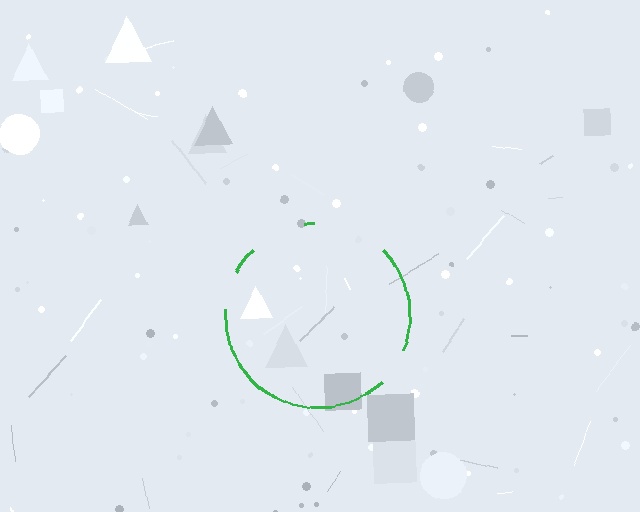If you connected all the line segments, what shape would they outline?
They would outline a circle.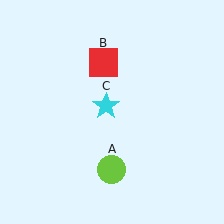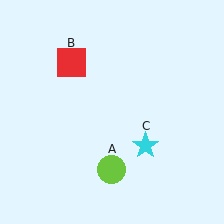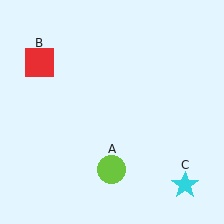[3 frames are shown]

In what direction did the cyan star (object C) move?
The cyan star (object C) moved down and to the right.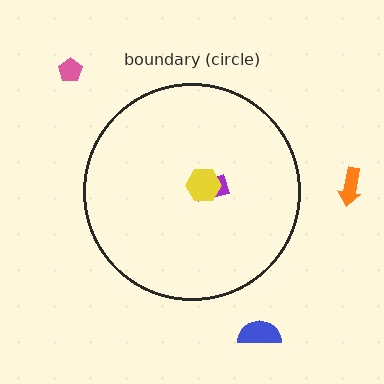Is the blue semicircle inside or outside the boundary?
Outside.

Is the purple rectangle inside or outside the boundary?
Inside.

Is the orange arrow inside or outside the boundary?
Outside.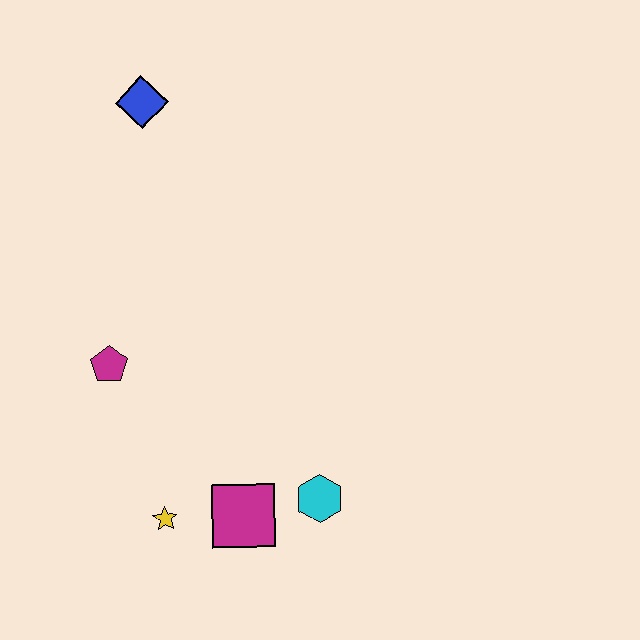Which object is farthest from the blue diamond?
The cyan hexagon is farthest from the blue diamond.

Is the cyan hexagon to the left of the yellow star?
No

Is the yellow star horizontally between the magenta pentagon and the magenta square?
Yes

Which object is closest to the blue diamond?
The magenta pentagon is closest to the blue diamond.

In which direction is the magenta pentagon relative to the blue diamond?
The magenta pentagon is below the blue diamond.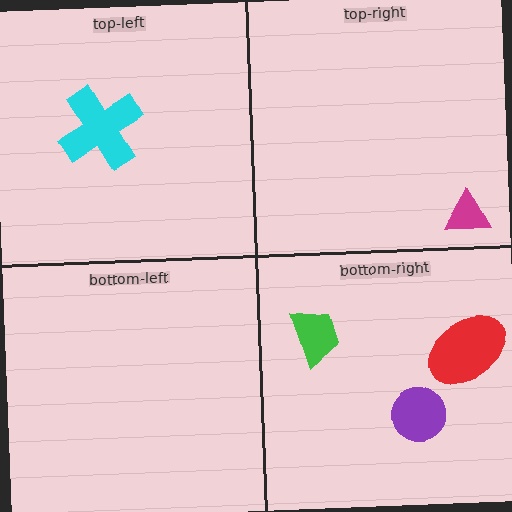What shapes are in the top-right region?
The magenta triangle.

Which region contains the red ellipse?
The bottom-right region.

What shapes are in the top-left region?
The cyan cross.